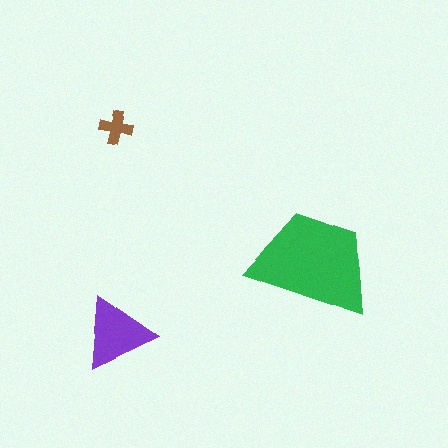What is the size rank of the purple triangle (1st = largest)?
2nd.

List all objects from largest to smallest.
The green trapezoid, the purple triangle, the brown cross.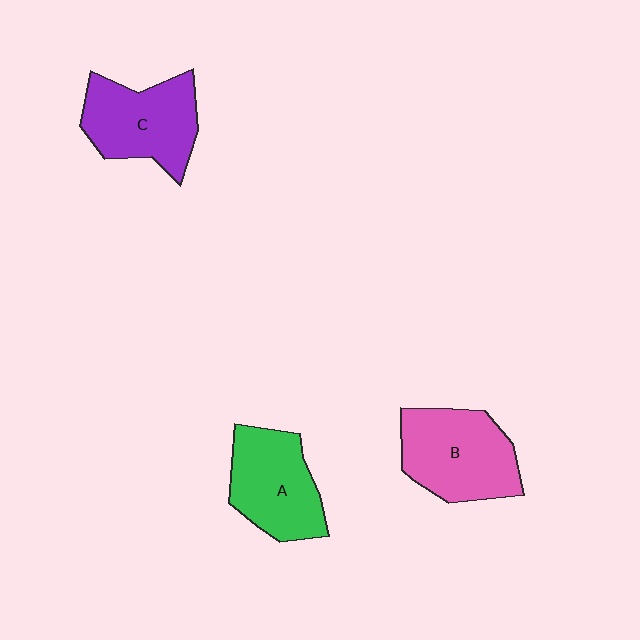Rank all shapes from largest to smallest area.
From largest to smallest: B (pink), C (purple), A (green).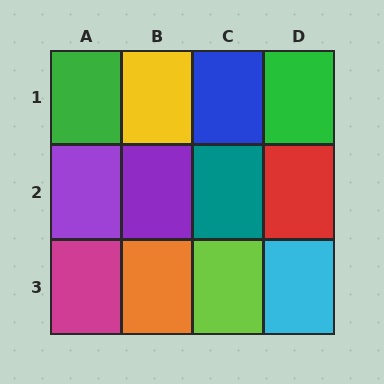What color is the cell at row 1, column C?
Blue.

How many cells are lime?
1 cell is lime.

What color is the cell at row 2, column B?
Purple.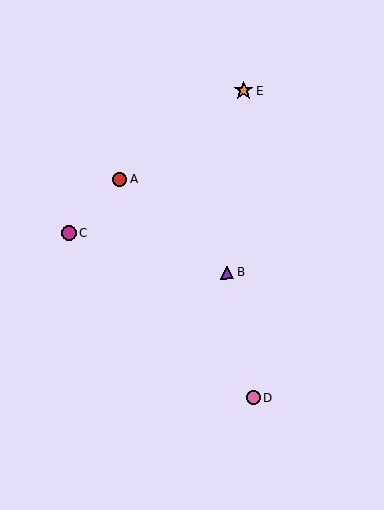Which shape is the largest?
The orange star (labeled E) is the largest.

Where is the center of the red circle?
The center of the red circle is at (120, 179).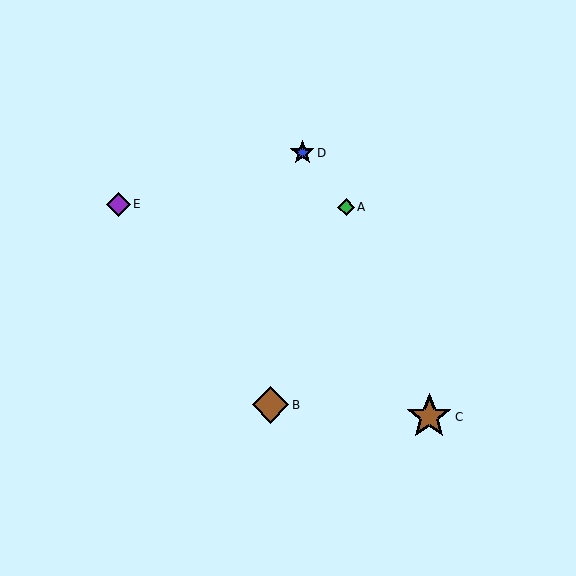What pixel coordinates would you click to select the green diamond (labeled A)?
Click at (346, 207) to select the green diamond A.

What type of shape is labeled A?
Shape A is a green diamond.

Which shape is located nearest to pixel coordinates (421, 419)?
The brown star (labeled C) at (429, 417) is nearest to that location.